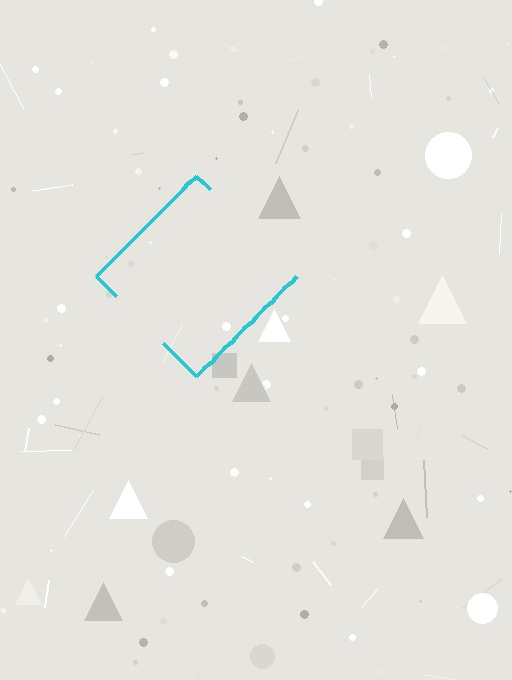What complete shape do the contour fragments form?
The contour fragments form a diamond.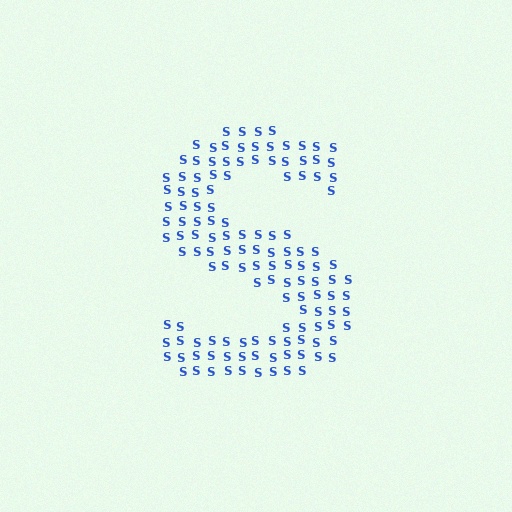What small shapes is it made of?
It is made of small letter S's.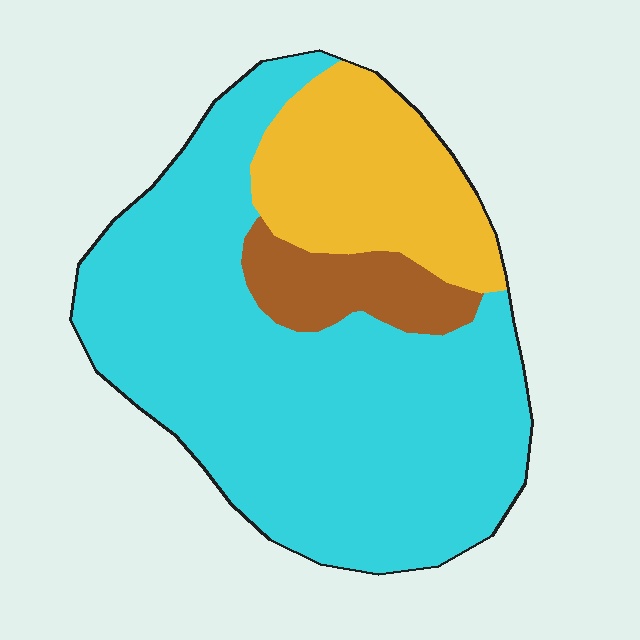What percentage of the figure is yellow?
Yellow covers around 20% of the figure.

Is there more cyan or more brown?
Cyan.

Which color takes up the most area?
Cyan, at roughly 70%.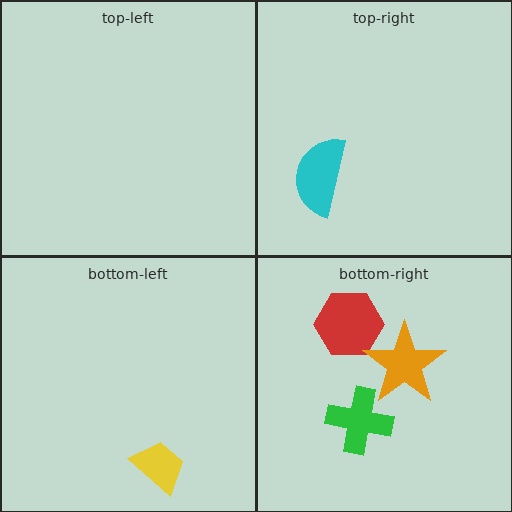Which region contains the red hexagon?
The bottom-right region.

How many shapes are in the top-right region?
1.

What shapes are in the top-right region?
The cyan semicircle.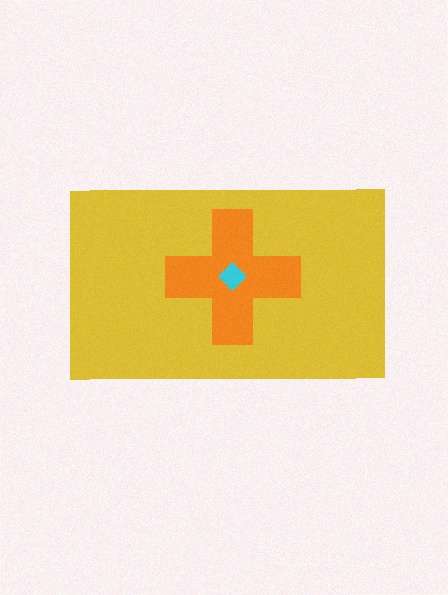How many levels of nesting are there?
3.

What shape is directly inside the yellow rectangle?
The orange cross.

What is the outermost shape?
The yellow rectangle.